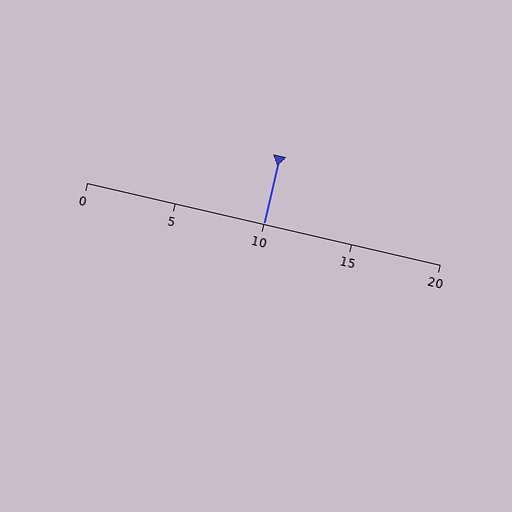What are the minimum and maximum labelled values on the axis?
The axis runs from 0 to 20.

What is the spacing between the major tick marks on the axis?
The major ticks are spaced 5 apart.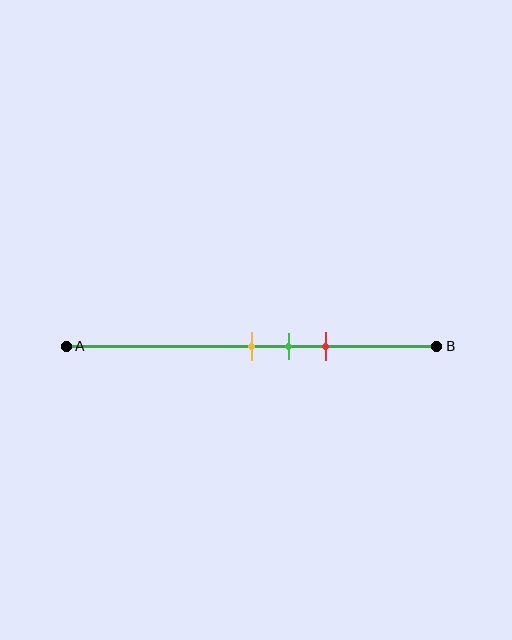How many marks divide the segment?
There are 3 marks dividing the segment.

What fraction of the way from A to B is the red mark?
The red mark is approximately 70% (0.7) of the way from A to B.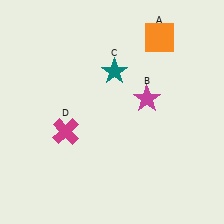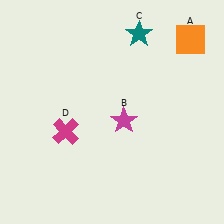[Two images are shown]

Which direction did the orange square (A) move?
The orange square (A) moved right.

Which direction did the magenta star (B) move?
The magenta star (B) moved left.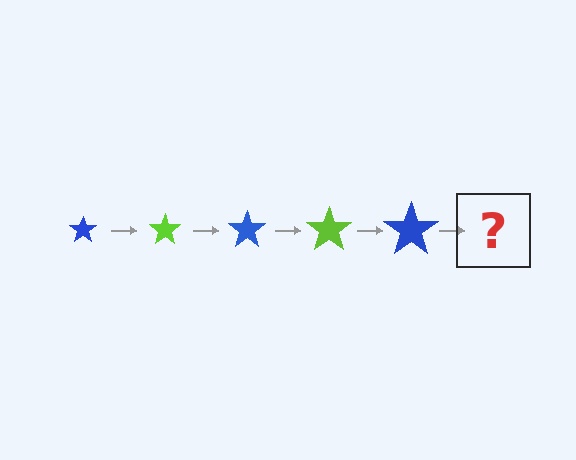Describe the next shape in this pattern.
It should be a lime star, larger than the previous one.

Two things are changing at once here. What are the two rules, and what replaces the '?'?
The two rules are that the star grows larger each step and the color cycles through blue and lime. The '?' should be a lime star, larger than the previous one.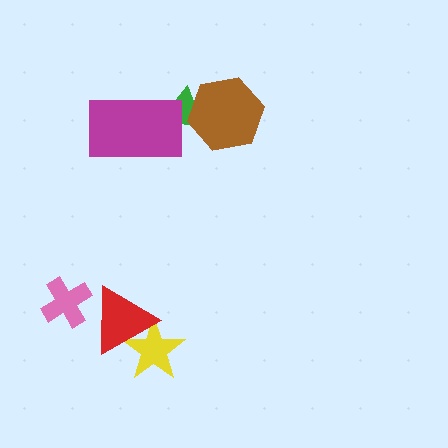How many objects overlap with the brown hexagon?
1 object overlaps with the brown hexagon.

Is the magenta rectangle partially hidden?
No, no other shape covers it.